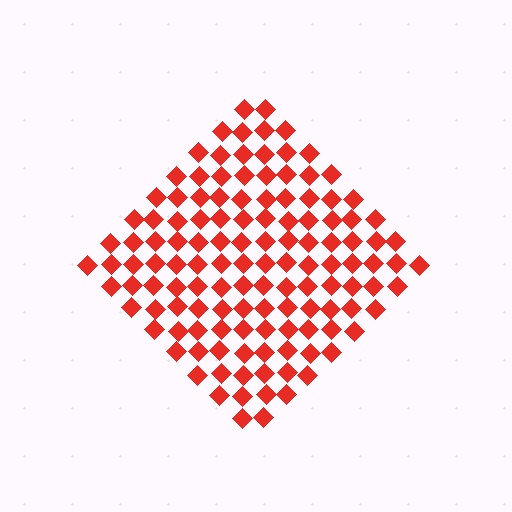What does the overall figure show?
The overall figure shows a diamond.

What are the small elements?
The small elements are diamonds.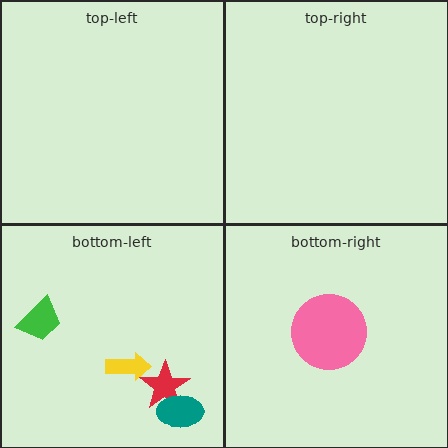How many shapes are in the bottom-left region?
4.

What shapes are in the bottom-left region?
The green trapezoid, the red star, the teal ellipse, the yellow arrow.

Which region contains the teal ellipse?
The bottom-left region.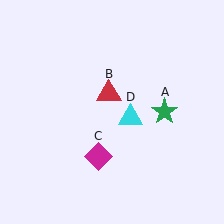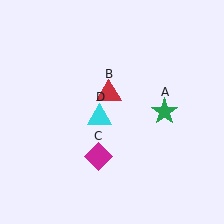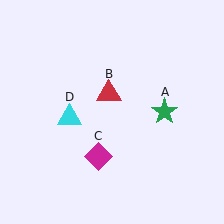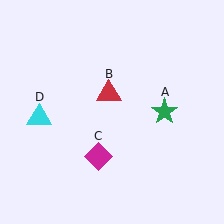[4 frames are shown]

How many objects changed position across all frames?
1 object changed position: cyan triangle (object D).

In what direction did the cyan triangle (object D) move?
The cyan triangle (object D) moved left.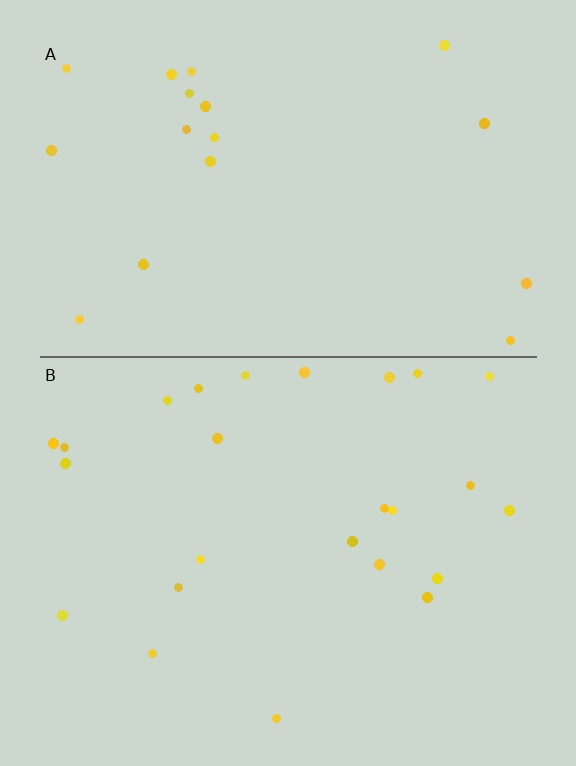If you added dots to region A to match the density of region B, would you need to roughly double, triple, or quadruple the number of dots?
Approximately double.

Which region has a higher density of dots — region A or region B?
B (the bottom).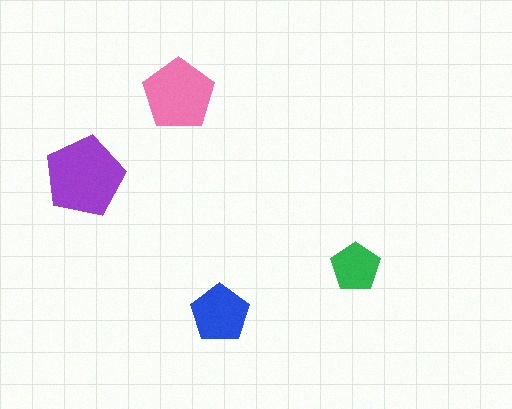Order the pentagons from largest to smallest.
the purple one, the pink one, the blue one, the green one.